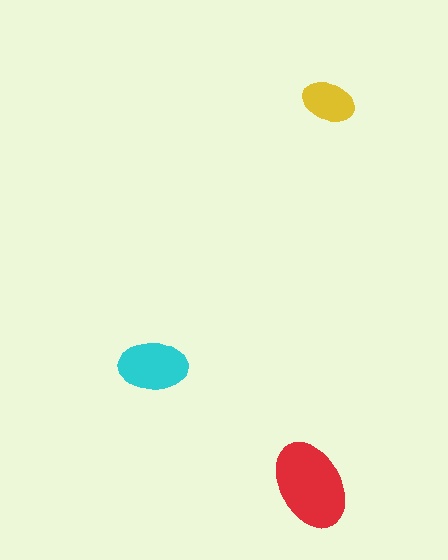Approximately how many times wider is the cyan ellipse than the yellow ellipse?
About 1.5 times wider.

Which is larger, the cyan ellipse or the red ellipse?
The red one.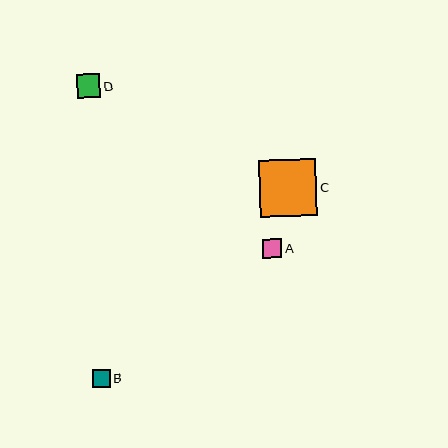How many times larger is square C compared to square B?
Square C is approximately 3.2 times the size of square B.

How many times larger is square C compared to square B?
Square C is approximately 3.2 times the size of square B.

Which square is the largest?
Square C is the largest with a size of approximately 57 pixels.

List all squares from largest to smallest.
From largest to smallest: C, D, A, B.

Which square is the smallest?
Square B is the smallest with a size of approximately 18 pixels.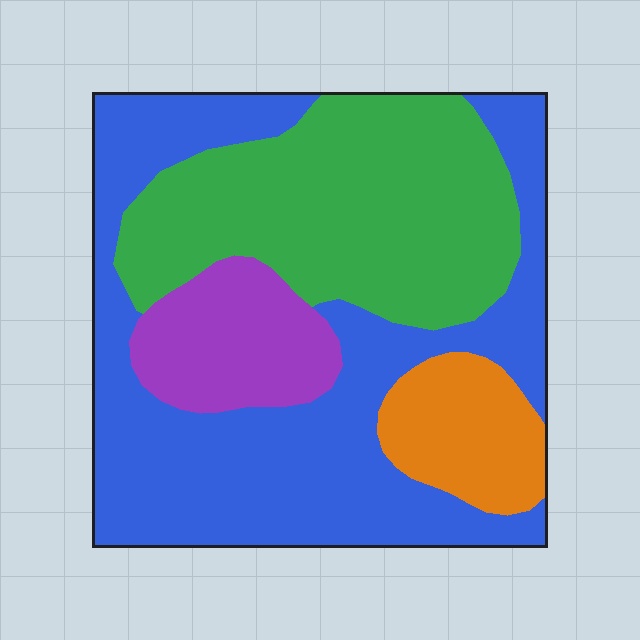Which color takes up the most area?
Blue, at roughly 45%.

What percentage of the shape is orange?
Orange covers about 10% of the shape.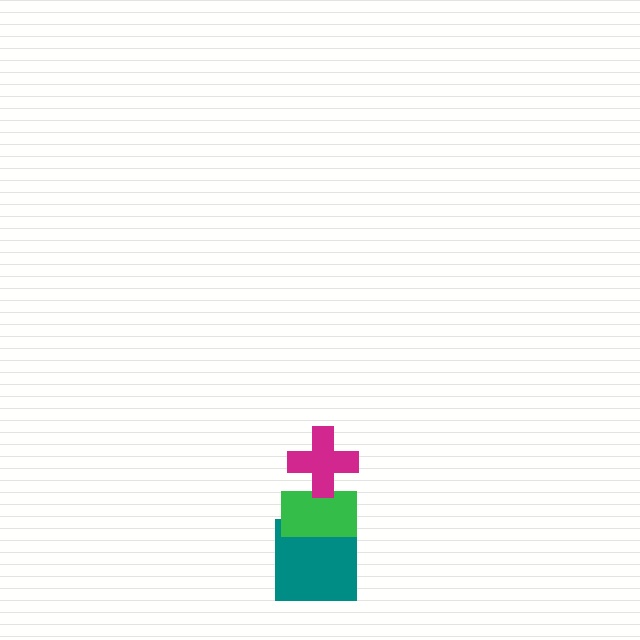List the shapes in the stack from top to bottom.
From top to bottom: the magenta cross, the green rectangle, the teal square.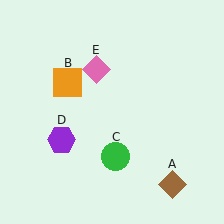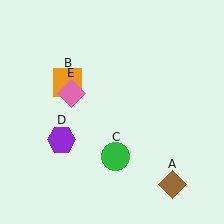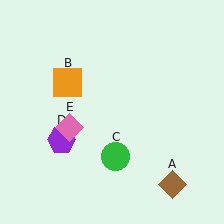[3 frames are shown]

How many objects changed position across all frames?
1 object changed position: pink diamond (object E).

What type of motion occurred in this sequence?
The pink diamond (object E) rotated counterclockwise around the center of the scene.